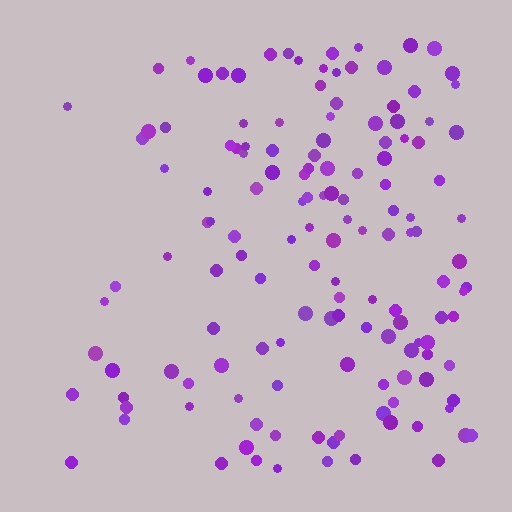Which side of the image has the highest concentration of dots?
The right.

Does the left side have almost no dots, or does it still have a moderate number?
Still a moderate number, just noticeably fewer than the right.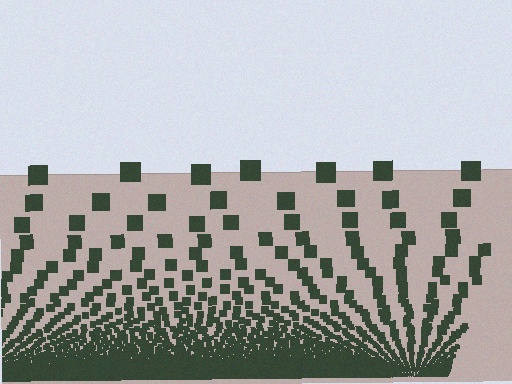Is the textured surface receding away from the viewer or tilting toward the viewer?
The surface appears to tilt toward the viewer. Texture elements get larger and sparser toward the top.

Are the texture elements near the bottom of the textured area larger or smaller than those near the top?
Smaller. The gradient is inverted — elements near the bottom are smaller and denser.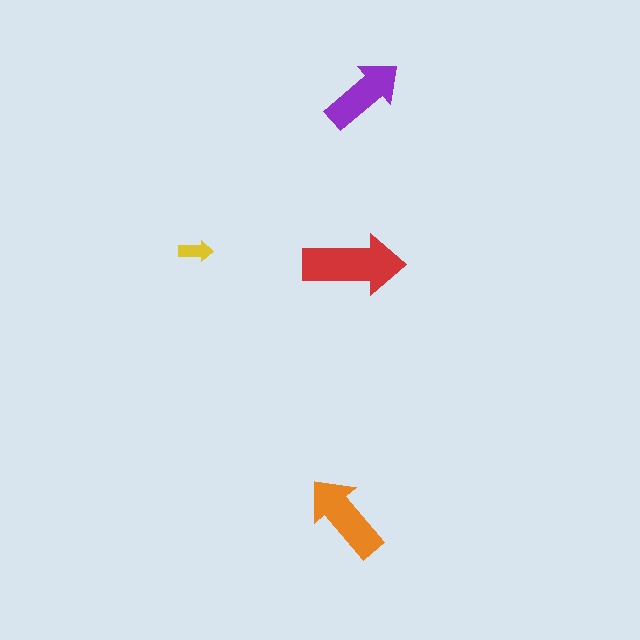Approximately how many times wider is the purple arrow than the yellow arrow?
About 2.5 times wider.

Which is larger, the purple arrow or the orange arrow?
The orange one.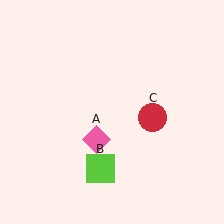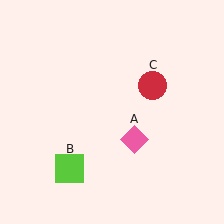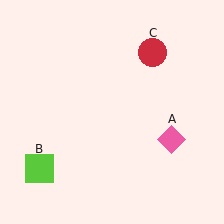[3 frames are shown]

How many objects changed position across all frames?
3 objects changed position: pink diamond (object A), lime square (object B), red circle (object C).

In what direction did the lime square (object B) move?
The lime square (object B) moved left.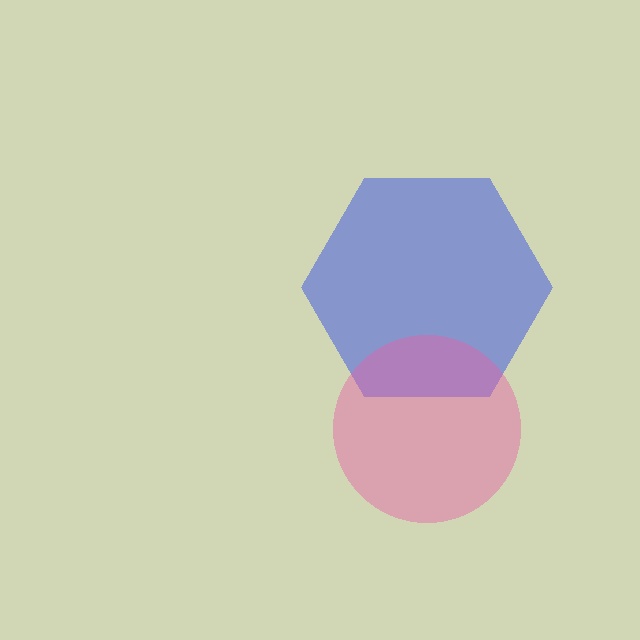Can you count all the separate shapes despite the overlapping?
Yes, there are 2 separate shapes.